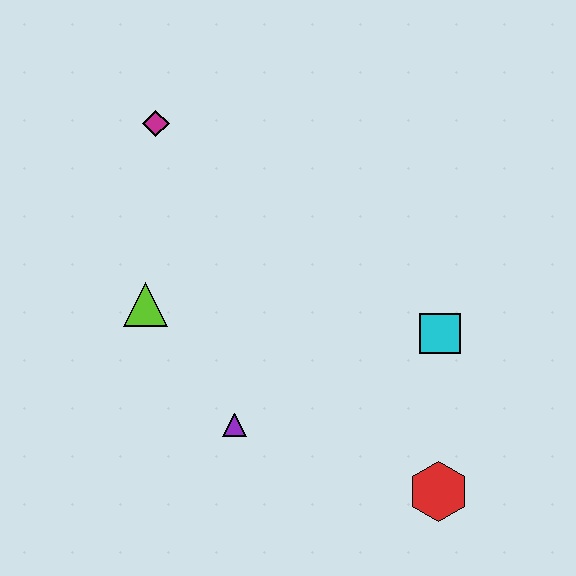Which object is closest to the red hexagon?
The cyan square is closest to the red hexagon.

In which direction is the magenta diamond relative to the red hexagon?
The magenta diamond is above the red hexagon.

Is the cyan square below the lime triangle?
Yes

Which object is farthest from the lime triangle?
The red hexagon is farthest from the lime triangle.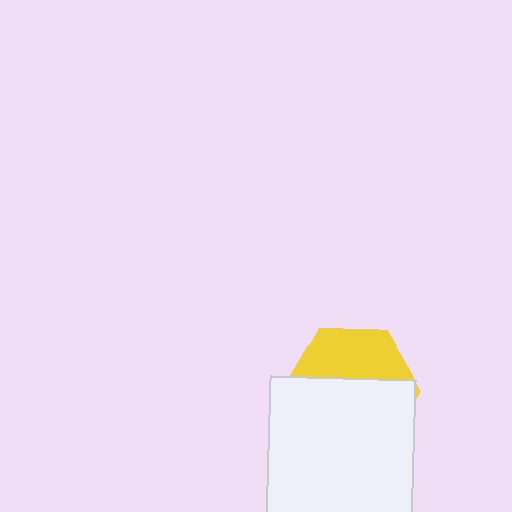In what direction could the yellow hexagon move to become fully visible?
The yellow hexagon could move up. That would shift it out from behind the white square entirely.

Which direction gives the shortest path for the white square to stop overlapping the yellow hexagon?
Moving down gives the shortest separation.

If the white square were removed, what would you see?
You would see the complete yellow hexagon.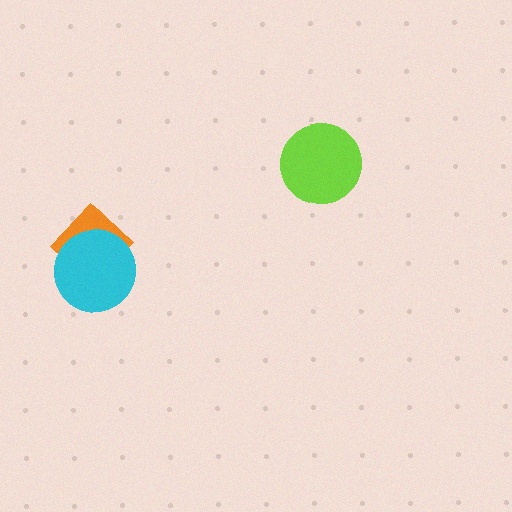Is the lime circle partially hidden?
No, no other shape covers it.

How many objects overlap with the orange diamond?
1 object overlaps with the orange diamond.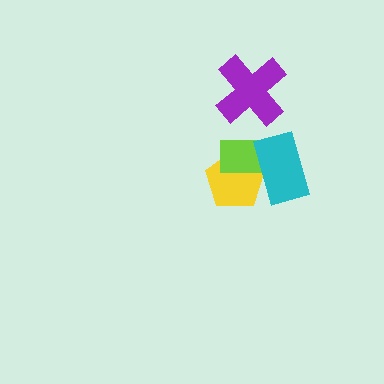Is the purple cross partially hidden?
No, no other shape covers it.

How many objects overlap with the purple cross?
0 objects overlap with the purple cross.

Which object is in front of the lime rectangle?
The cyan rectangle is in front of the lime rectangle.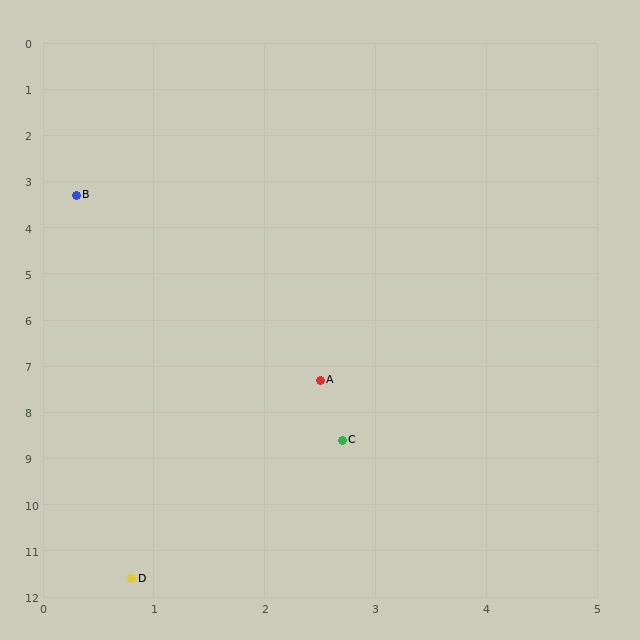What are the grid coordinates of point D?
Point D is at approximately (0.8, 11.6).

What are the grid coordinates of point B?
Point B is at approximately (0.3, 3.3).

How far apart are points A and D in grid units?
Points A and D are about 4.6 grid units apart.